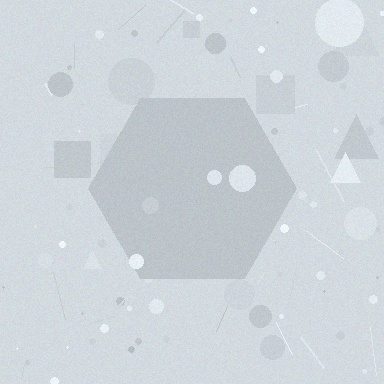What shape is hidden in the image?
A hexagon is hidden in the image.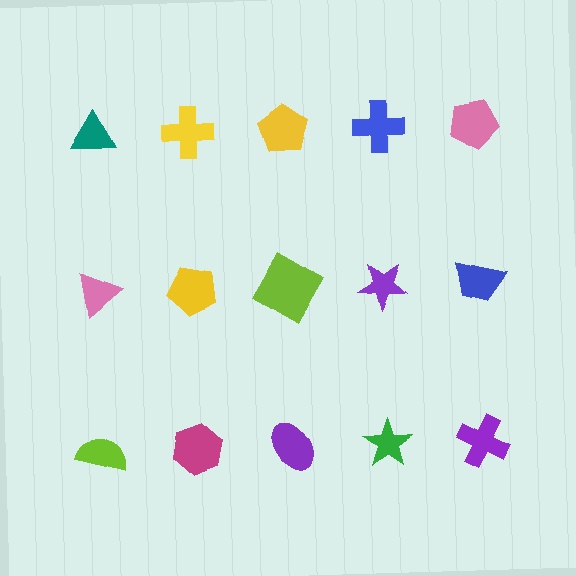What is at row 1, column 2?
A yellow cross.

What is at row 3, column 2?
A magenta hexagon.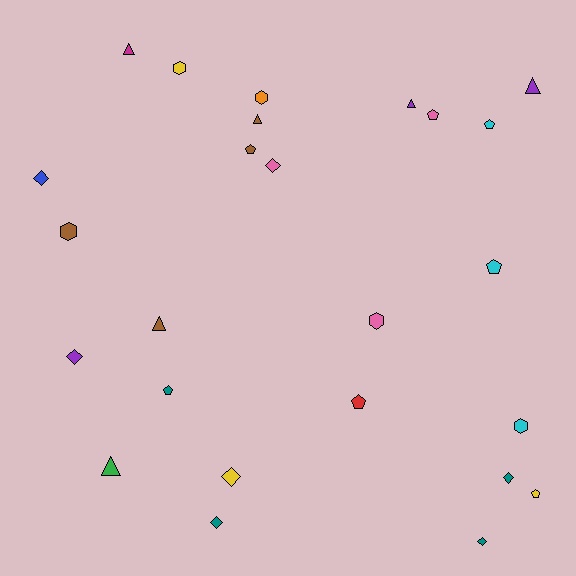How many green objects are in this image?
There is 1 green object.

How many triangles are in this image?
There are 6 triangles.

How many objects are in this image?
There are 25 objects.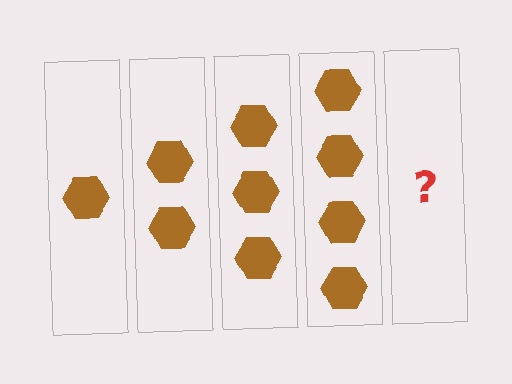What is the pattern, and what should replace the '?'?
The pattern is that each step adds one more hexagon. The '?' should be 5 hexagons.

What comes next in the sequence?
The next element should be 5 hexagons.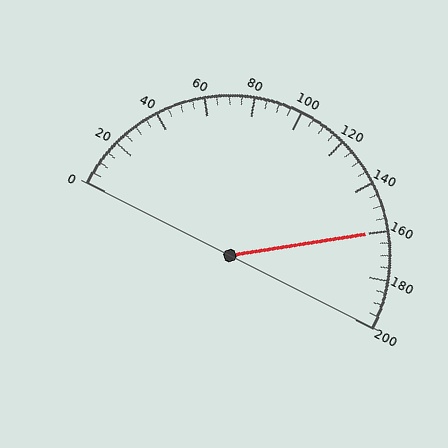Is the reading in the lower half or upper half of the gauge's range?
The reading is in the upper half of the range (0 to 200).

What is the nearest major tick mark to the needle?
The nearest major tick mark is 160.